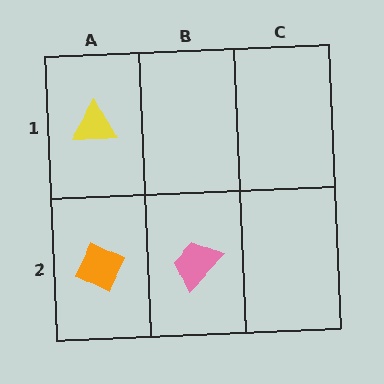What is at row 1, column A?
A yellow triangle.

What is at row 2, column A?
An orange diamond.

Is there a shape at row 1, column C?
No, that cell is empty.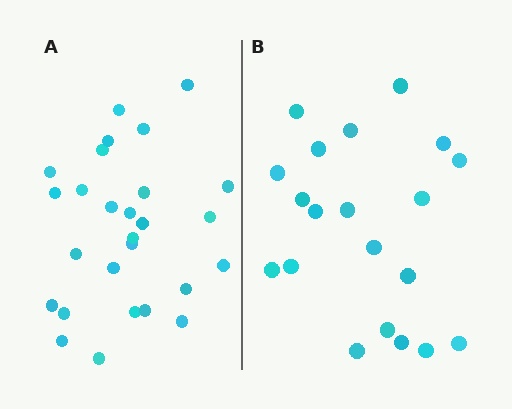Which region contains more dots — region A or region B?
Region A (the left region) has more dots.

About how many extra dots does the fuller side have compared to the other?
Region A has roughly 8 or so more dots than region B.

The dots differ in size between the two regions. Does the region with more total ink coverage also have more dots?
No. Region B has more total ink coverage because its dots are larger, but region A actually contains more individual dots. Total area can be misleading — the number of items is what matters here.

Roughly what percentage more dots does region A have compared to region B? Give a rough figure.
About 35% more.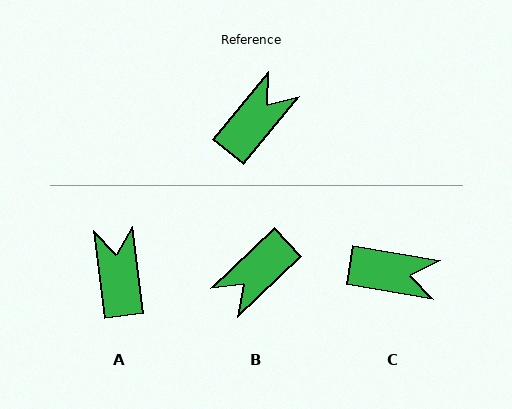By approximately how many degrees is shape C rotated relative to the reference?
Approximately 60 degrees clockwise.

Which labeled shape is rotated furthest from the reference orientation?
B, about 173 degrees away.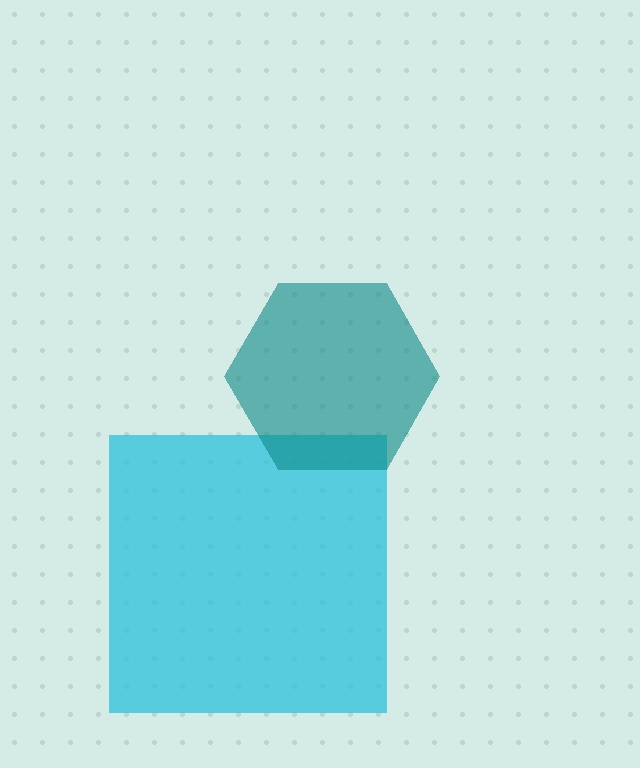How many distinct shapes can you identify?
There are 2 distinct shapes: a cyan square, a teal hexagon.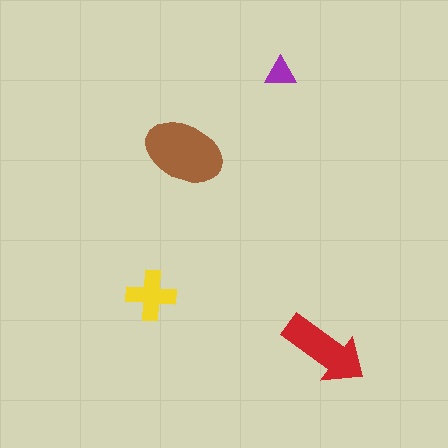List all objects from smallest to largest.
The purple triangle, the yellow cross, the red arrow, the brown ellipse.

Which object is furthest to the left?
The yellow cross is leftmost.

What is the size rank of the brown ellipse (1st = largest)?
1st.